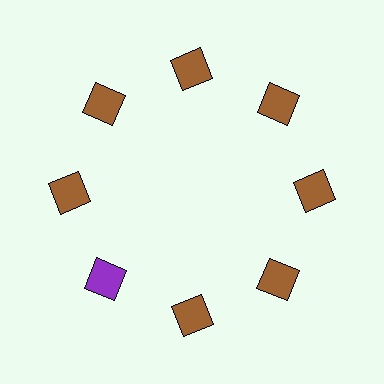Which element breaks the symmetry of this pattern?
The purple square at roughly the 8 o'clock position breaks the symmetry. All other shapes are brown squares.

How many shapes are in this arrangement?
There are 8 shapes arranged in a ring pattern.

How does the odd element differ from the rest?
It has a different color: purple instead of brown.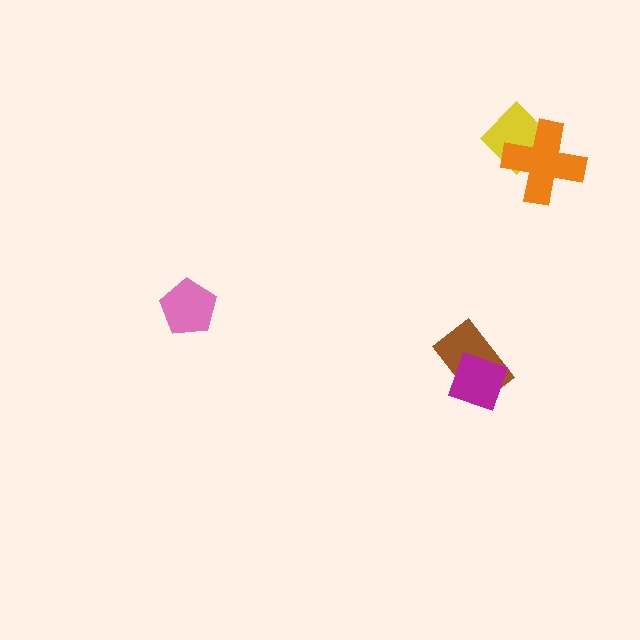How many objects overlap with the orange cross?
1 object overlaps with the orange cross.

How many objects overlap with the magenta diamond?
1 object overlaps with the magenta diamond.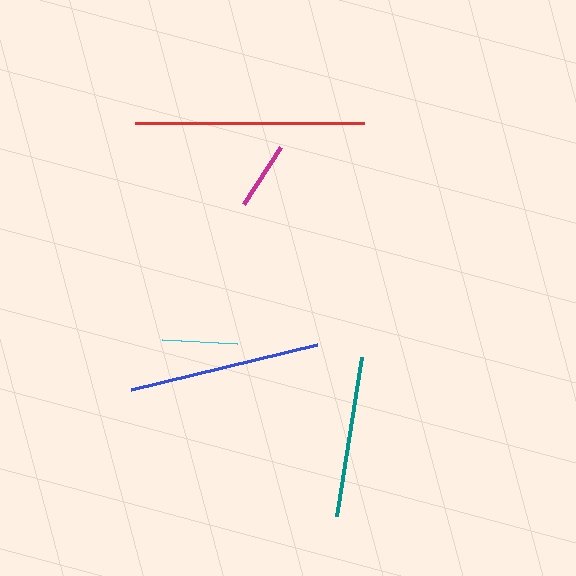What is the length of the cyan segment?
The cyan segment is approximately 75 pixels long.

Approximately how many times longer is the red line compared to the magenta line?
The red line is approximately 3.3 times the length of the magenta line.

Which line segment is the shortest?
The magenta line is the shortest at approximately 68 pixels.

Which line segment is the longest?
The red line is the longest at approximately 229 pixels.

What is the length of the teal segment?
The teal segment is approximately 161 pixels long.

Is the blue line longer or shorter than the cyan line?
The blue line is longer than the cyan line.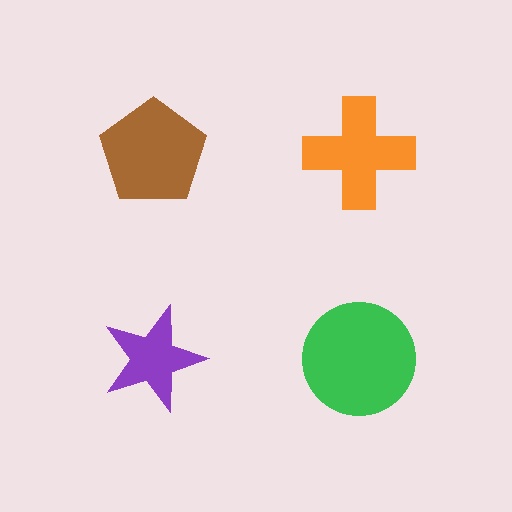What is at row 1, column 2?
An orange cross.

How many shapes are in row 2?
2 shapes.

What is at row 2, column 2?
A green circle.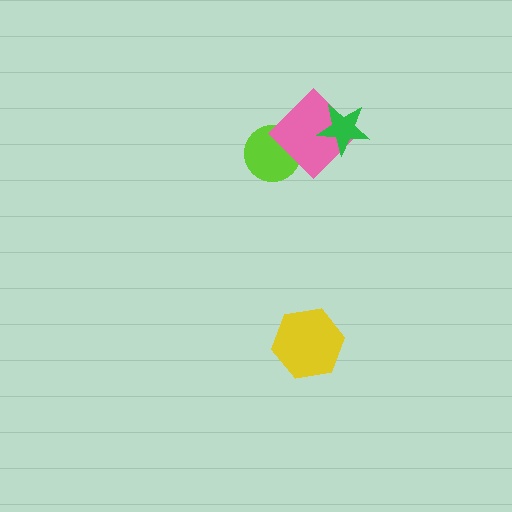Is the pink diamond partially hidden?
Yes, it is partially covered by another shape.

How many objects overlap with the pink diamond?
2 objects overlap with the pink diamond.